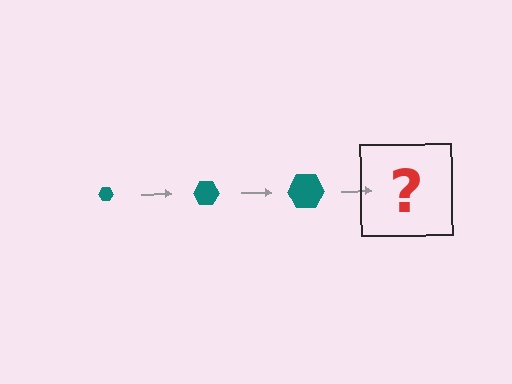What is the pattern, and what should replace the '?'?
The pattern is that the hexagon gets progressively larger each step. The '?' should be a teal hexagon, larger than the previous one.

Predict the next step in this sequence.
The next step is a teal hexagon, larger than the previous one.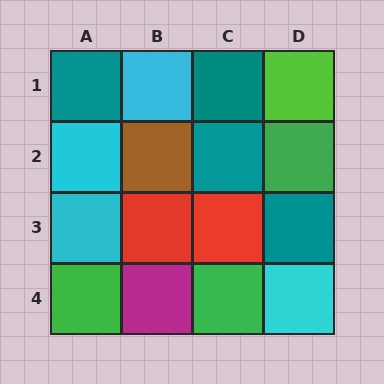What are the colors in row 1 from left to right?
Teal, cyan, teal, lime.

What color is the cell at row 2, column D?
Green.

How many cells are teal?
4 cells are teal.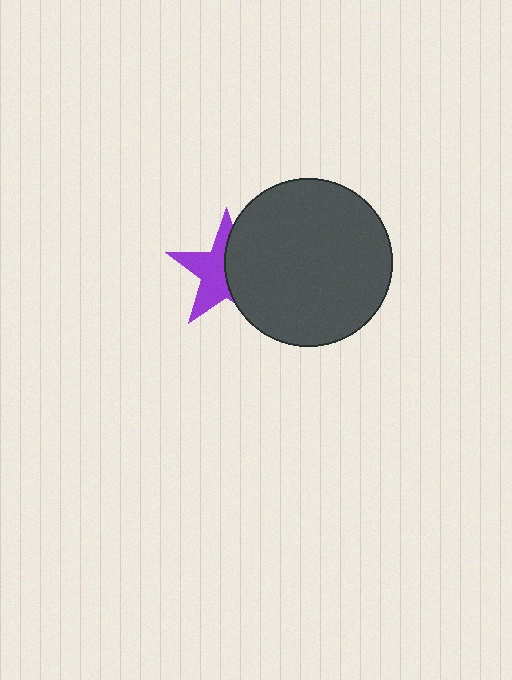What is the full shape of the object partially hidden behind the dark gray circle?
The partially hidden object is a purple star.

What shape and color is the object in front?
The object in front is a dark gray circle.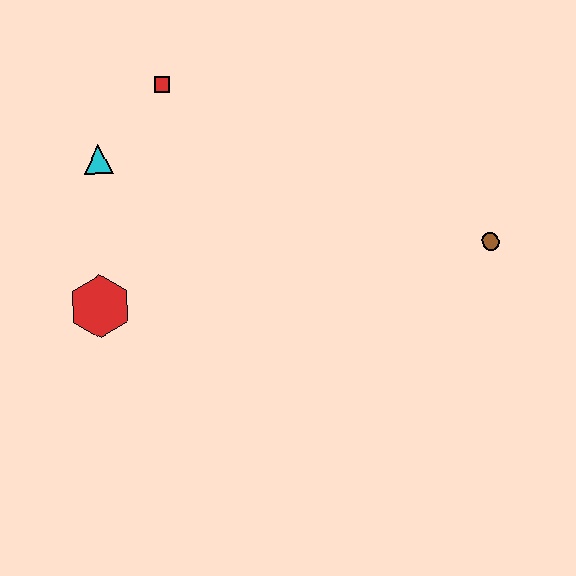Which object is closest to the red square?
The cyan triangle is closest to the red square.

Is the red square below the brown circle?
No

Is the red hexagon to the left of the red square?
Yes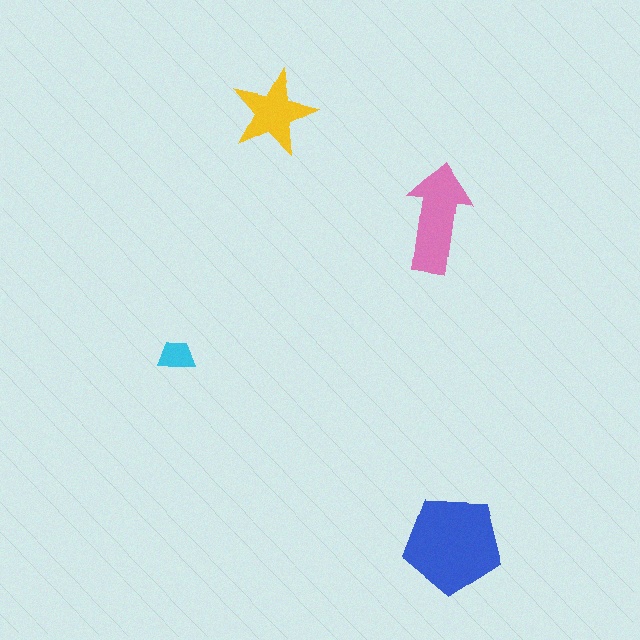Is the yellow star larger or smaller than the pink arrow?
Smaller.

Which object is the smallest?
The cyan trapezoid.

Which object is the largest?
The blue pentagon.